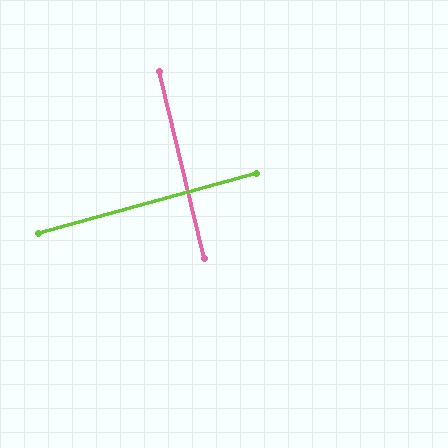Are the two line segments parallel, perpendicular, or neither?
Perpendicular — they meet at approximately 88°.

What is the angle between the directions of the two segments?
Approximately 88 degrees.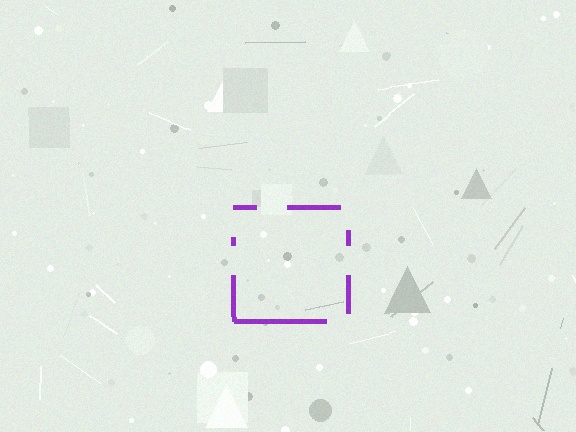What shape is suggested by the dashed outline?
The dashed outline suggests a square.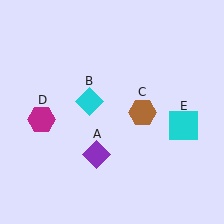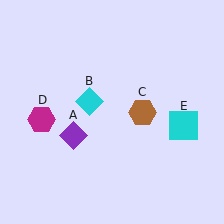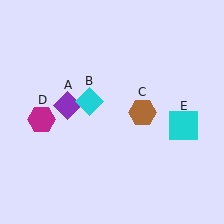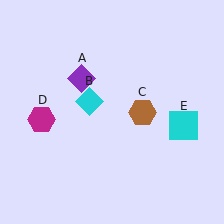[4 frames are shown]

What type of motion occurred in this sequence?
The purple diamond (object A) rotated clockwise around the center of the scene.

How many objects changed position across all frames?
1 object changed position: purple diamond (object A).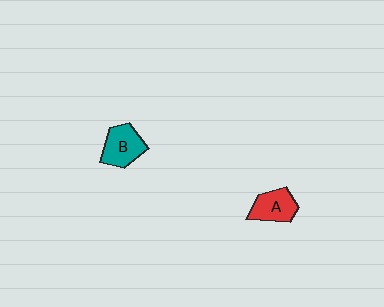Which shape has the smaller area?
Shape A (red).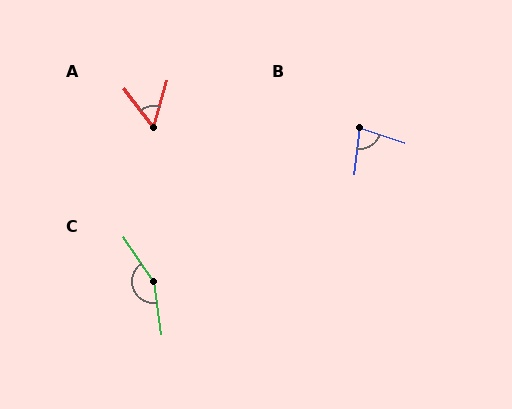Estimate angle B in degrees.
Approximately 78 degrees.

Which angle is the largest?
C, at approximately 154 degrees.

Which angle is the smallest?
A, at approximately 53 degrees.